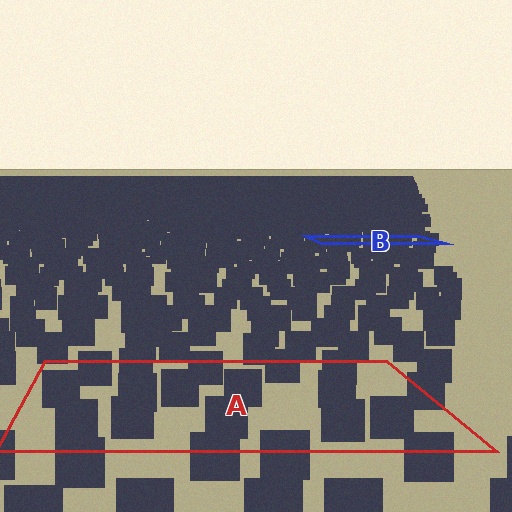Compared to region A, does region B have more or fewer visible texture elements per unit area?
Region B has more texture elements per unit area — they are packed more densely because it is farther away.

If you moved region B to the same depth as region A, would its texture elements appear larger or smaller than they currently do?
They would appear larger. At a closer depth, the same texture elements are projected at a bigger on-screen size.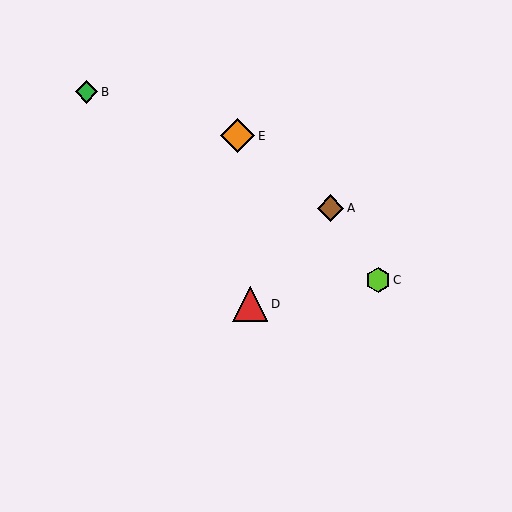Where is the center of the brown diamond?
The center of the brown diamond is at (331, 208).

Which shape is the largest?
The red triangle (labeled D) is the largest.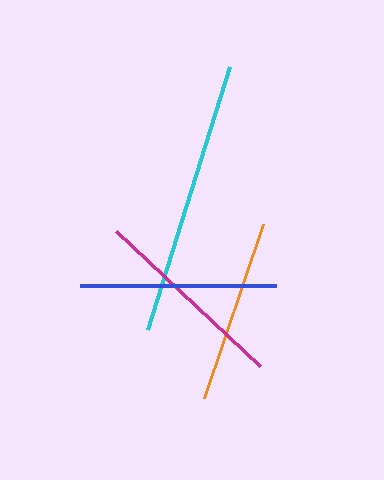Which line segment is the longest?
The cyan line is the longest at approximately 275 pixels.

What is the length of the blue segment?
The blue segment is approximately 196 pixels long.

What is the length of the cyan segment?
The cyan segment is approximately 275 pixels long.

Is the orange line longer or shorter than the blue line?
The blue line is longer than the orange line.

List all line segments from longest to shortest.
From longest to shortest: cyan, magenta, blue, orange.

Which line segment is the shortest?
The orange line is the shortest at approximately 184 pixels.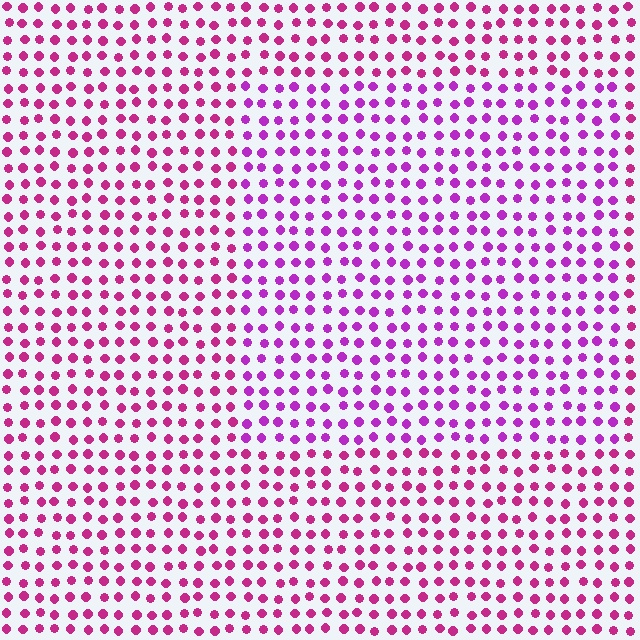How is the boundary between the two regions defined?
The boundary is defined purely by a slight shift in hue (about 28 degrees). Spacing, size, and orientation are identical on both sides.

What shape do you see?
I see a rectangle.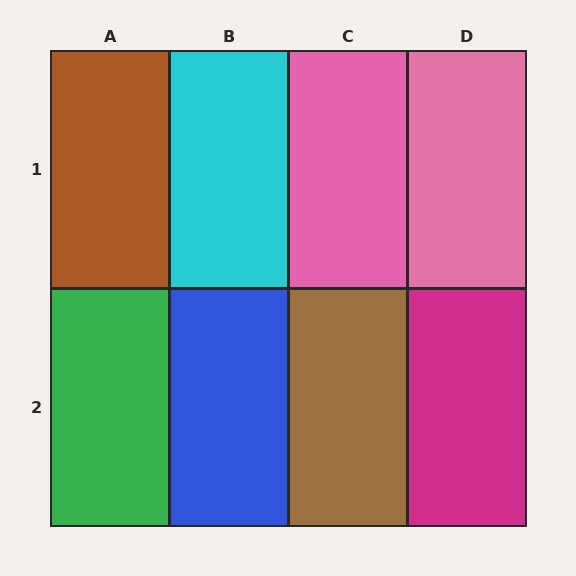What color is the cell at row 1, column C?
Pink.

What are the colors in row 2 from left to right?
Green, blue, brown, magenta.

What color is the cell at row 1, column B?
Cyan.